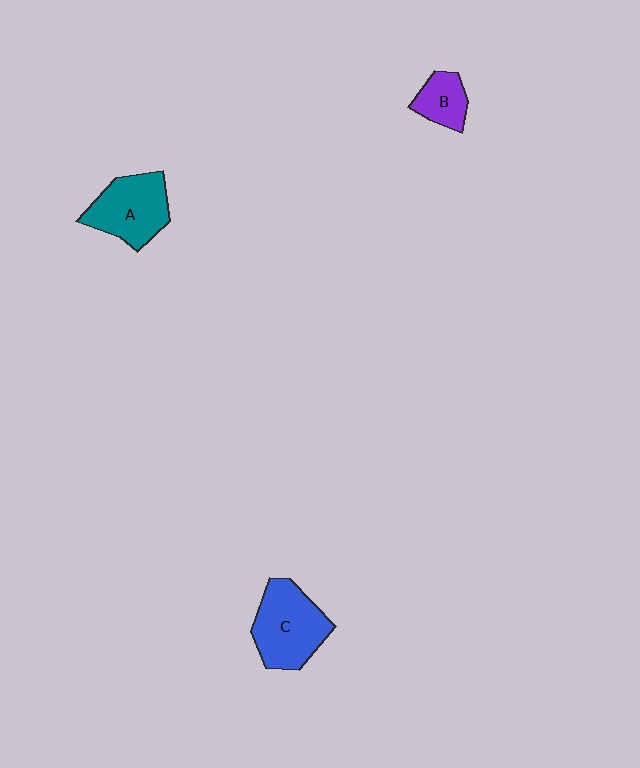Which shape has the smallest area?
Shape B (purple).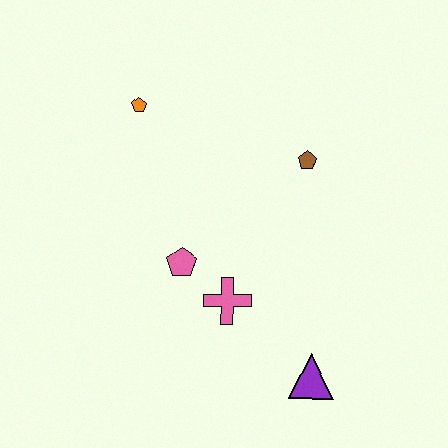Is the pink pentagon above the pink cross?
Yes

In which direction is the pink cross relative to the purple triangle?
The pink cross is to the left of the purple triangle.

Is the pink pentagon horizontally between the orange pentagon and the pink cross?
Yes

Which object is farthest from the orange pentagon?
The purple triangle is farthest from the orange pentagon.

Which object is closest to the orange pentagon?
The pink pentagon is closest to the orange pentagon.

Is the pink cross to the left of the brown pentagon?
Yes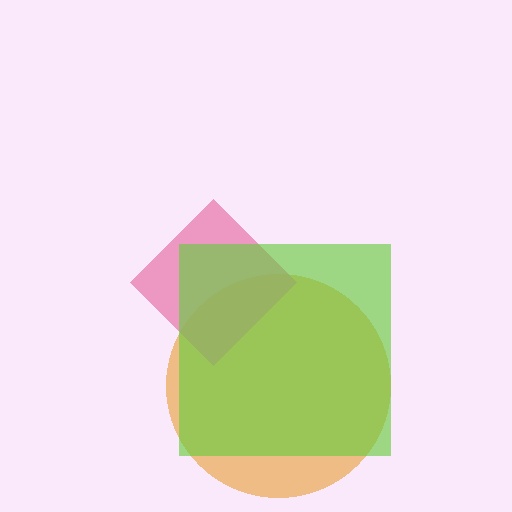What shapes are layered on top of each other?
The layered shapes are: an orange circle, a pink diamond, a lime square.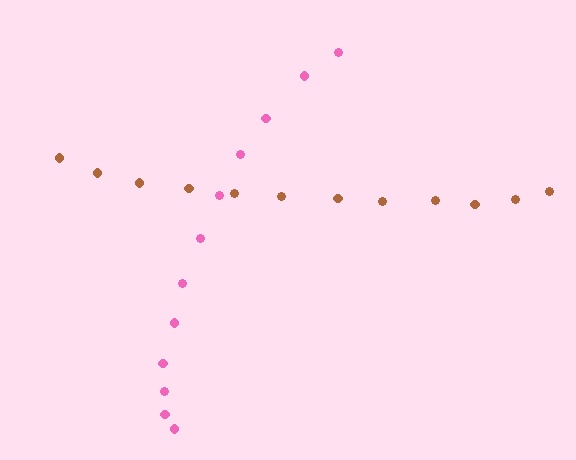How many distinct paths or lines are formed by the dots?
There are 2 distinct paths.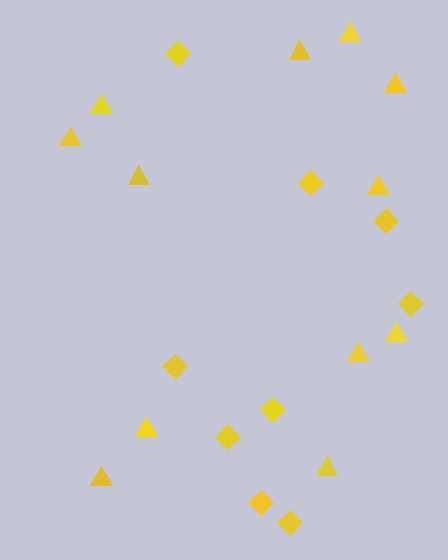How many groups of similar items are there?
There are 2 groups: one group of diamonds (9) and one group of triangles (12).